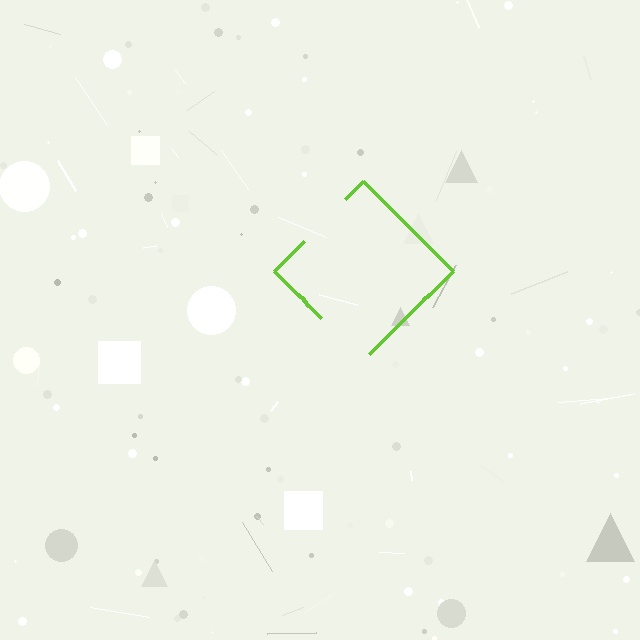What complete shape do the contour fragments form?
The contour fragments form a diamond.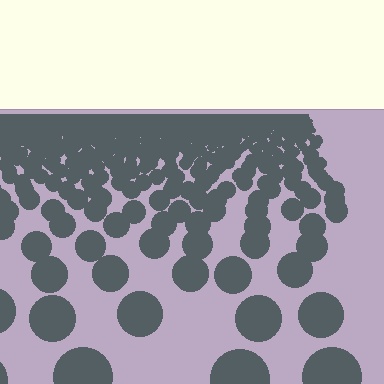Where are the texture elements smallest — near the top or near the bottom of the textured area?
Near the top.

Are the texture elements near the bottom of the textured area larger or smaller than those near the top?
Larger. Near the bottom, elements are closer to the viewer and appear at a bigger on-screen size.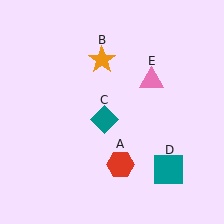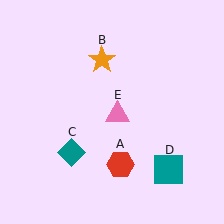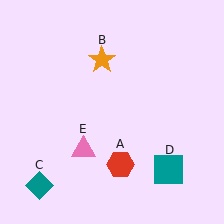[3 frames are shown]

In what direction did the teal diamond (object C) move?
The teal diamond (object C) moved down and to the left.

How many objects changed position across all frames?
2 objects changed position: teal diamond (object C), pink triangle (object E).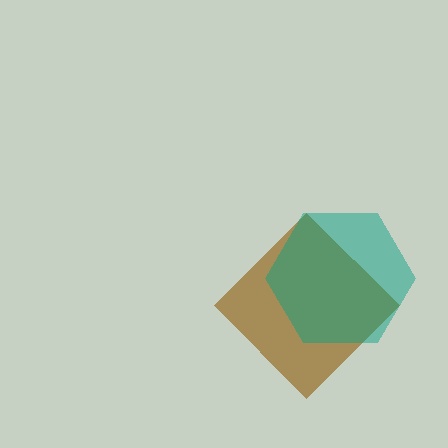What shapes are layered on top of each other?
The layered shapes are: a brown diamond, a teal hexagon.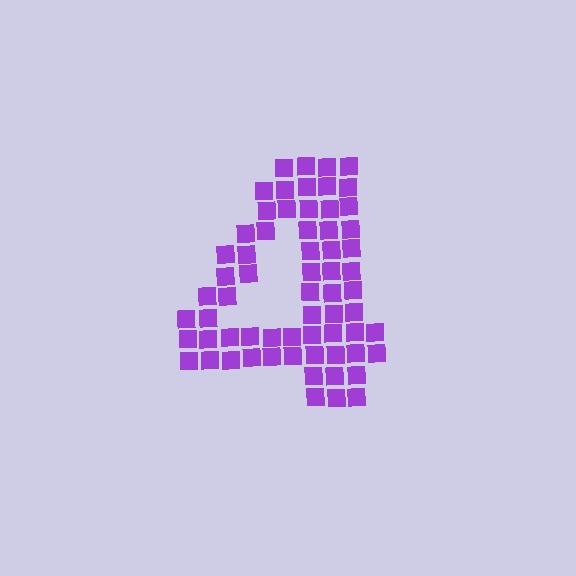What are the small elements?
The small elements are squares.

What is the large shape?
The large shape is the digit 4.